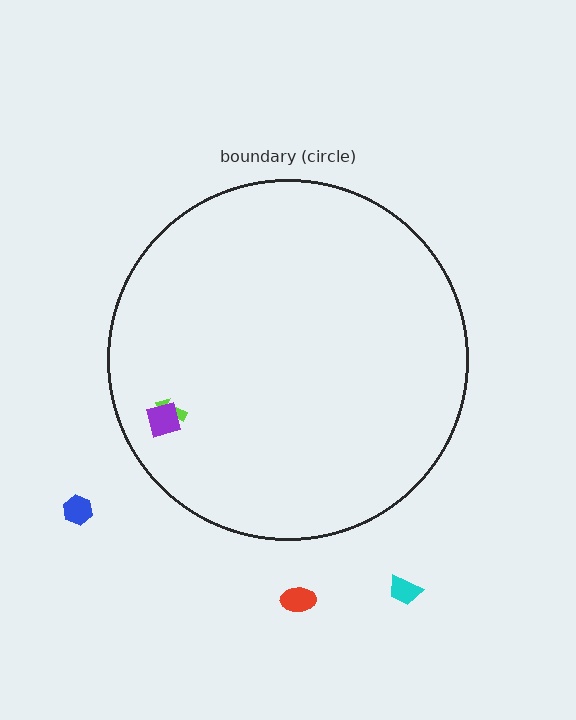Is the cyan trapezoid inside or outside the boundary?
Outside.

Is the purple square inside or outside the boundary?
Inside.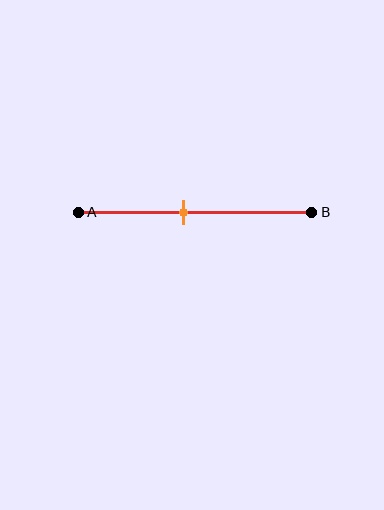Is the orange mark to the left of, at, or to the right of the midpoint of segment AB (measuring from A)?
The orange mark is to the left of the midpoint of segment AB.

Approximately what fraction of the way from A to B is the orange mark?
The orange mark is approximately 45% of the way from A to B.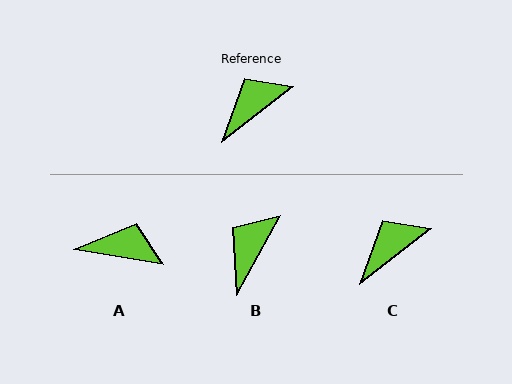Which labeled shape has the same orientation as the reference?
C.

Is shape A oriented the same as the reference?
No, it is off by about 47 degrees.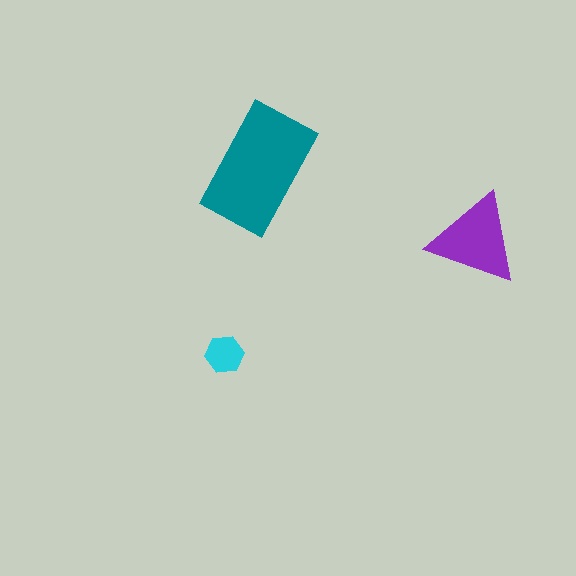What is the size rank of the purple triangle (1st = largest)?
2nd.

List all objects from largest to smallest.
The teal rectangle, the purple triangle, the cyan hexagon.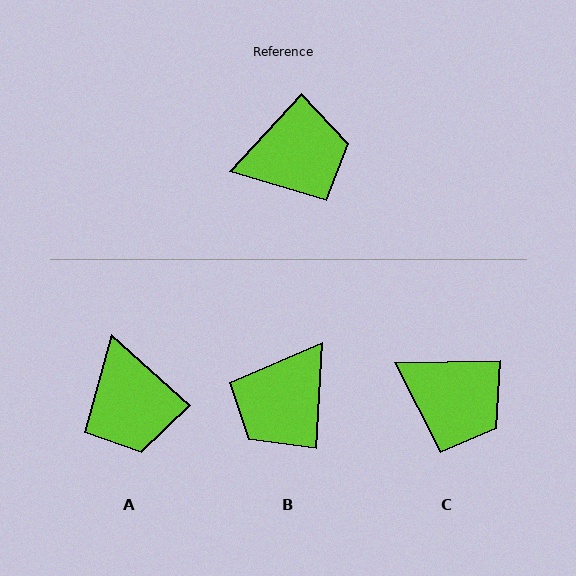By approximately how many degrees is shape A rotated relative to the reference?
Approximately 89 degrees clockwise.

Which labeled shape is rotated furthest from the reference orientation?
B, about 140 degrees away.